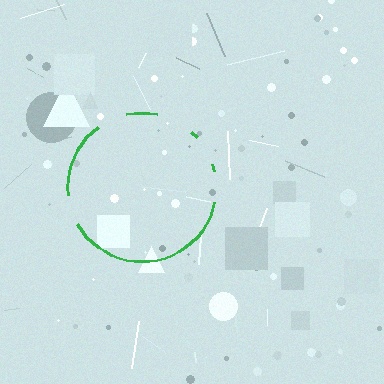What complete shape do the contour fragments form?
The contour fragments form a circle.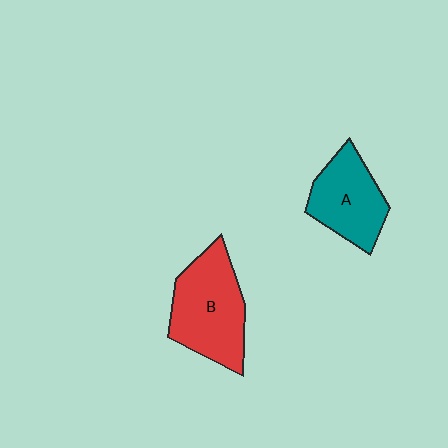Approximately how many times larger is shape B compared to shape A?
Approximately 1.3 times.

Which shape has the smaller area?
Shape A (teal).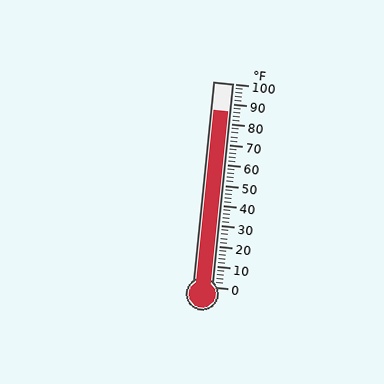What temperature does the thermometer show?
The thermometer shows approximately 86°F.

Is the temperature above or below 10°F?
The temperature is above 10°F.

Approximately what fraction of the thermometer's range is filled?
The thermometer is filled to approximately 85% of its range.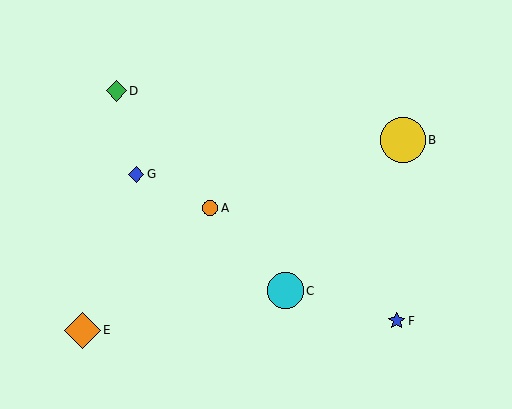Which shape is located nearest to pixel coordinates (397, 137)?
The yellow circle (labeled B) at (403, 140) is nearest to that location.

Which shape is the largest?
The yellow circle (labeled B) is the largest.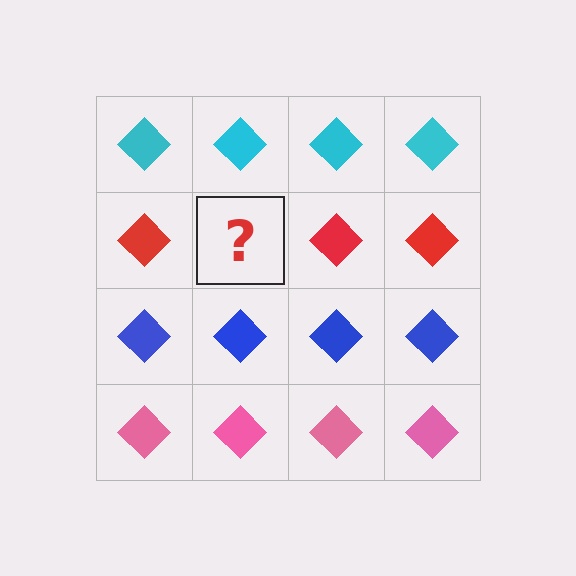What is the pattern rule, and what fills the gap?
The rule is that each row has a consistent color. The gap should be filled with a red diamond.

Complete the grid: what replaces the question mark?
The question mark should be replaced with a red diamond.